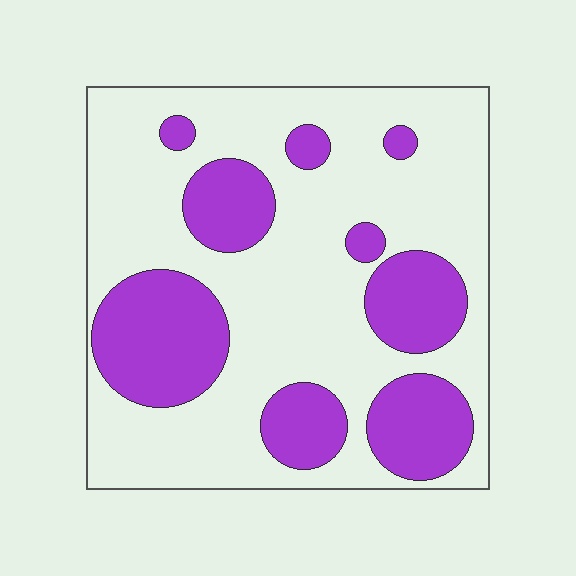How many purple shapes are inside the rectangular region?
9.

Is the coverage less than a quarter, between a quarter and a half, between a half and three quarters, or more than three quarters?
Between a quarter and a half.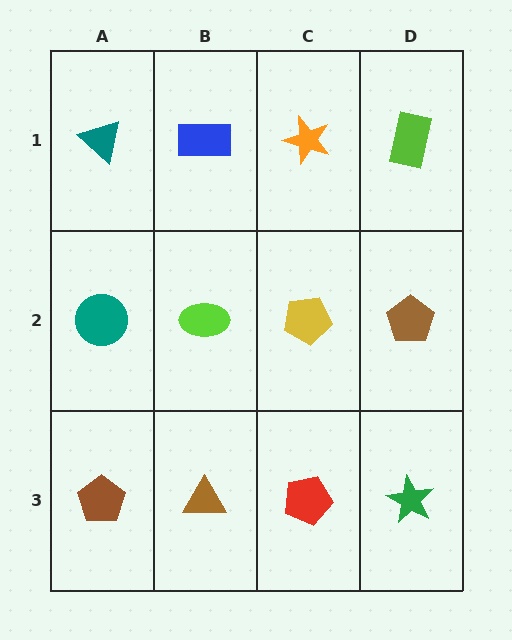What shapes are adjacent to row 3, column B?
A lime ellipse (row 2, column B), a brown pentagon (row 3, column A), a red pentagon (row 3, column C).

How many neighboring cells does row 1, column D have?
2.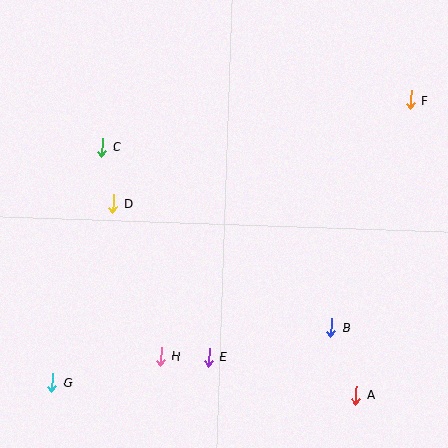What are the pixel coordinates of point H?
Point H is at (161, 356).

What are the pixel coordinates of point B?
Point B is at (331, 327).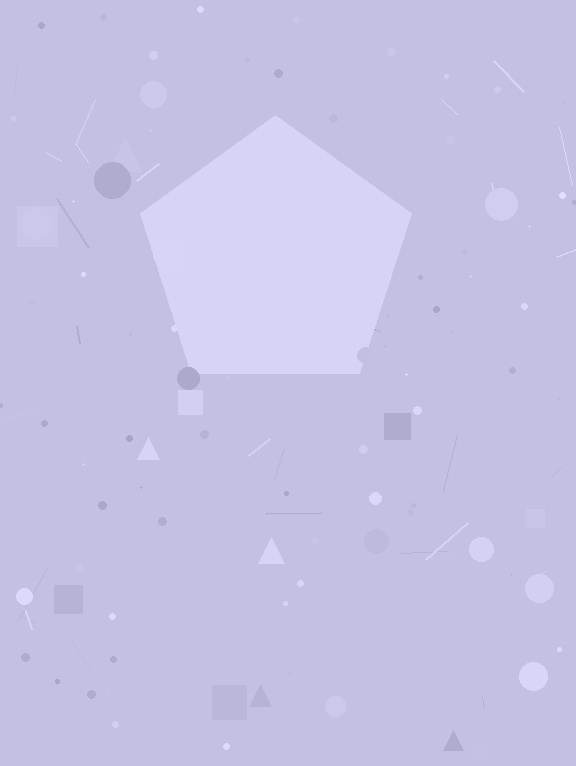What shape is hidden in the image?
A pentagon is hidden in the image.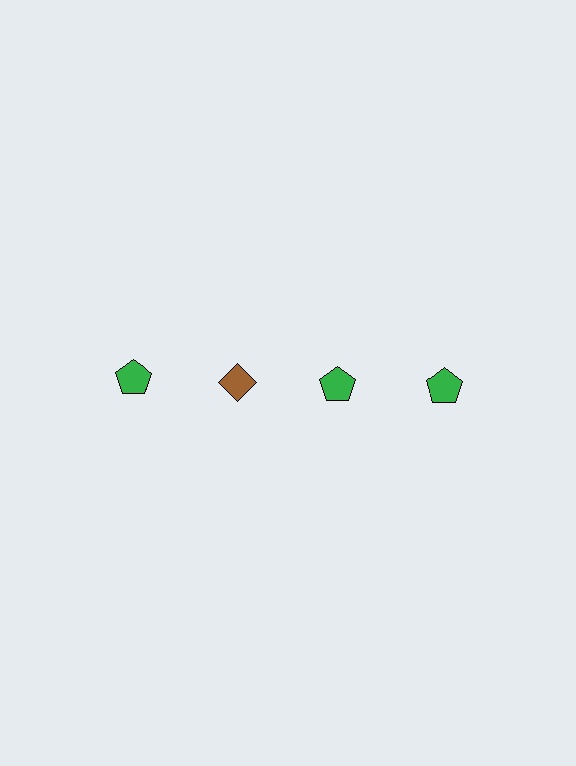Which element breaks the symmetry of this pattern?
The brown diamond in the top row, second from left column breaks the symmetry. All other shapes are green pentagons.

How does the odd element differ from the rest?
It differs in both color (brown instead of green) and shape (diamond instead of pentagon).